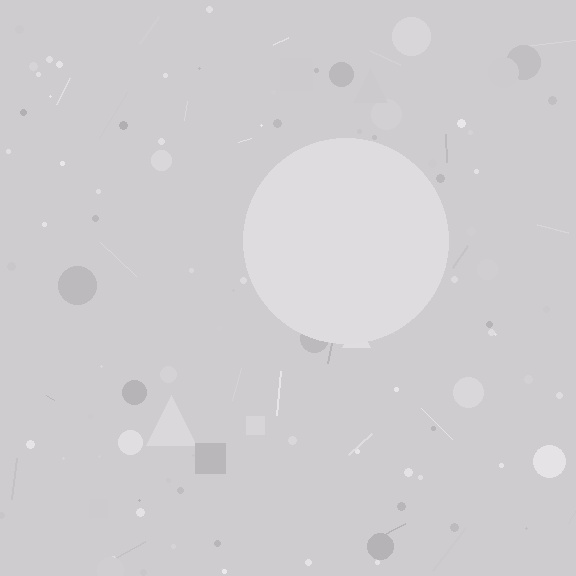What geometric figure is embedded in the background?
A circle is embedded in the background.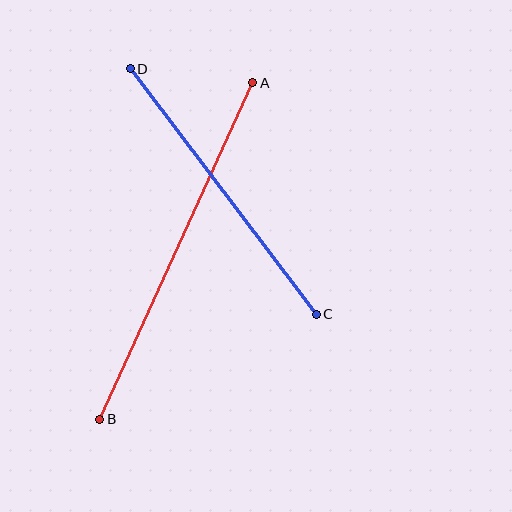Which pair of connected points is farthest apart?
Points A and B are farthest apart.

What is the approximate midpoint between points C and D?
The midpoint is at approximately (223, 192) pixels.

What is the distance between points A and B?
The distance is approximately 370 pixels.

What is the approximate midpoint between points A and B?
The midpoint is at approximately (176, 251) pixels.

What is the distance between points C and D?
The distance is approximately 308 pixels.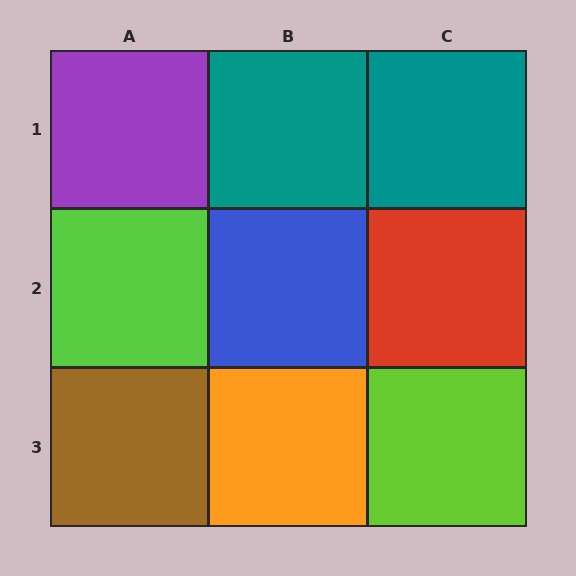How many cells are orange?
1 cell is orange.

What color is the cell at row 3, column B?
Orange.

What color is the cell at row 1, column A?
Purple.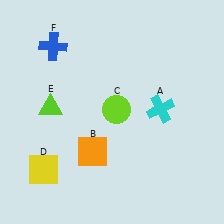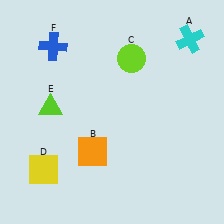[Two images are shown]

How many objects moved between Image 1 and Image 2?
2 objects moved between the two images.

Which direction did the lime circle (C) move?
The lime circle (C) moved up.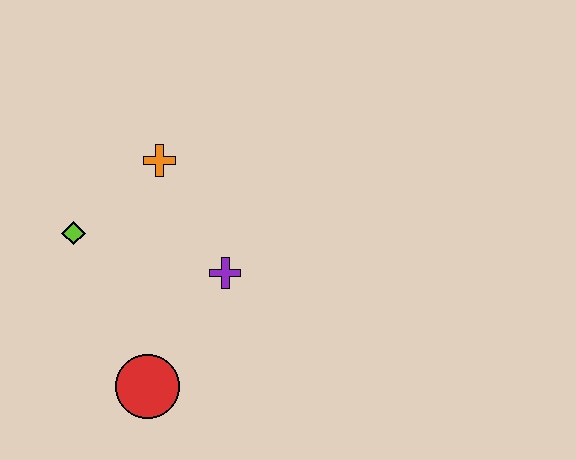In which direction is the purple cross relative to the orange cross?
The purple cross is below the orange cross.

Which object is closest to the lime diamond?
The orange cross is closest to the lime diamond.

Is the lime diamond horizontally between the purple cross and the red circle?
No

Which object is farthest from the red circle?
The orange cross is farthest from the red circle.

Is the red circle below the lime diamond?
Yes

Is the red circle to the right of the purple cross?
No